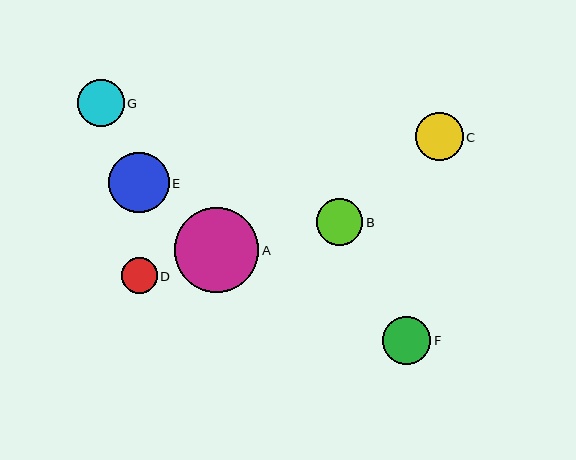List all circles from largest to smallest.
From largest to smallest: A, E, F, C, G, B, D.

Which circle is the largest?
Circle A is the largest with a size of approximately 85 pixels.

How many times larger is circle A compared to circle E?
Circle A is approximately 1.4 times the size of circle E.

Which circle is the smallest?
Circle D is the smallest with a size of approximately 36 pixels.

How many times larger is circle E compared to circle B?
Circle E is approximately 1.3 times the size of circle B.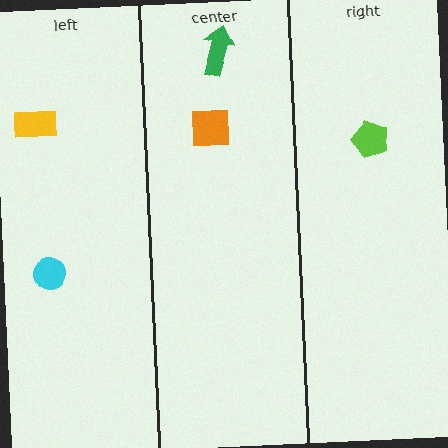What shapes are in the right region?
The lime pentagon.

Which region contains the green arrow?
The center region.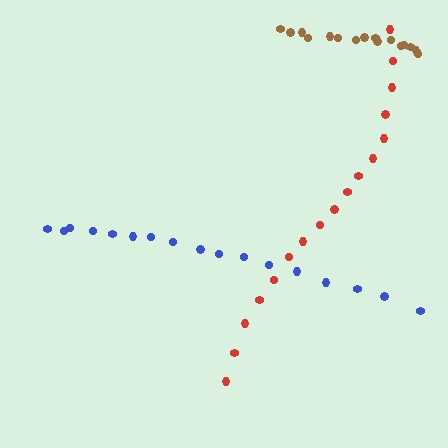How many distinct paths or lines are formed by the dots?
There are 3 distinct paths.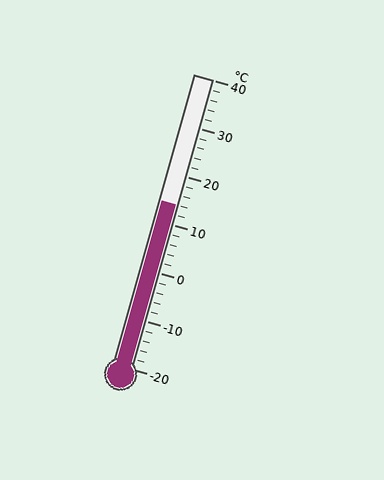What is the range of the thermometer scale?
The thermometer scale ranges from -20°C to 40°C.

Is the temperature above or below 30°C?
The temperature is below 30°C.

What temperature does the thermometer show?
The thermometer shows approximately 14°C.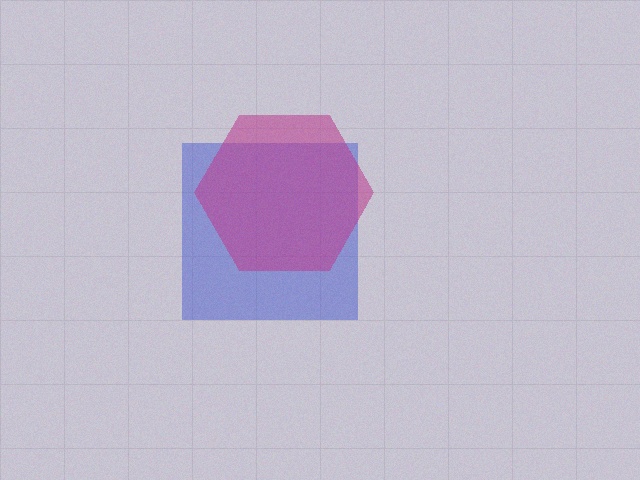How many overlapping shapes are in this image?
There are 2 overlapping shapes in the image.